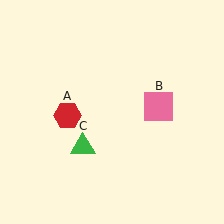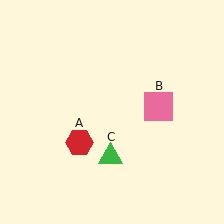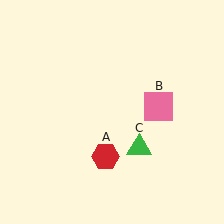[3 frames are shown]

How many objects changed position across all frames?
2 objects changed position: red hexagon (object A), green triangle (object C).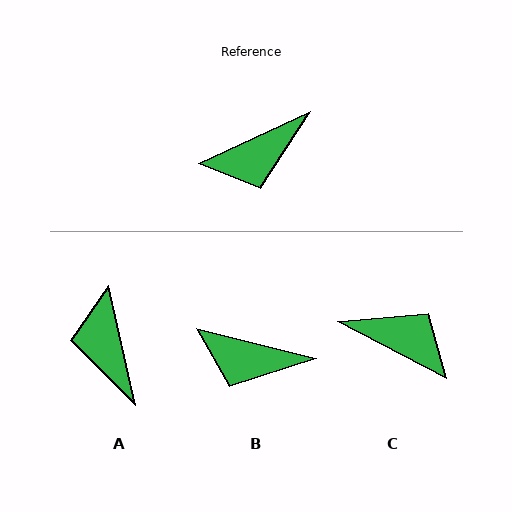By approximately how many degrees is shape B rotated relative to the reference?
Approximately 39 degrees clockwise.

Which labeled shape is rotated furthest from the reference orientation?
C, about 128 degrees away.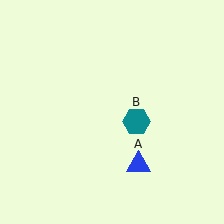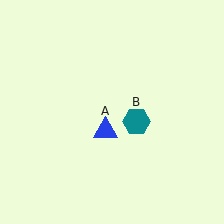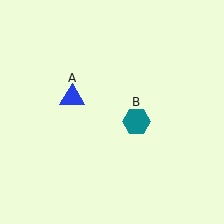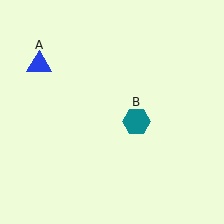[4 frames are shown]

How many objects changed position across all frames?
1 object changed position: blue triangle (object A).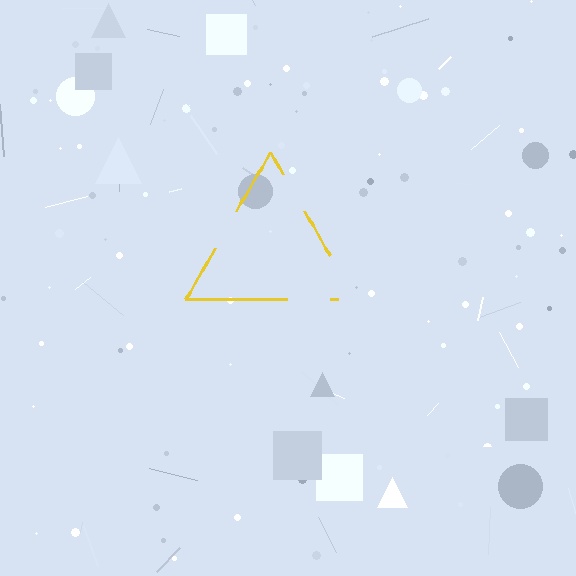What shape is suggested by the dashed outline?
The dashed outline suggests a triangle.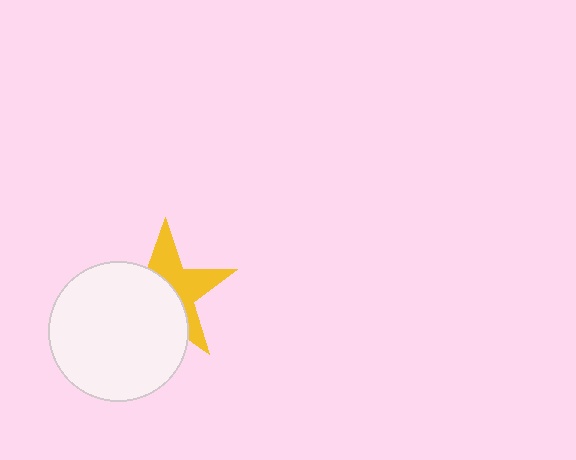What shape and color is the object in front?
The object in front is a white circle.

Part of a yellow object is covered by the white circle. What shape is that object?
It is a star.